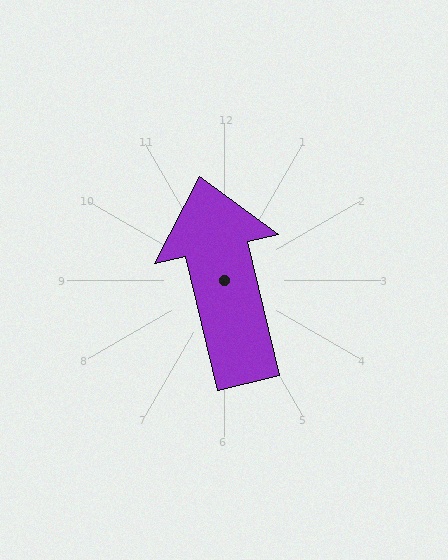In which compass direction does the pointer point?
North.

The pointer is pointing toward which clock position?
Roughly 12 o'clock.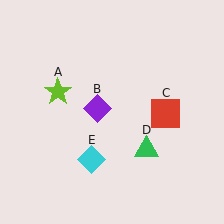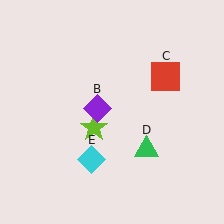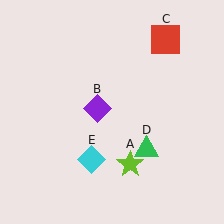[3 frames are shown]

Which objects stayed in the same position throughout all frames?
Purple diamond (object B) and green triangle (object D) and cyan diamond (object E) remained stationary.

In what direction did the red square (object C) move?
The red square (object C) moved up.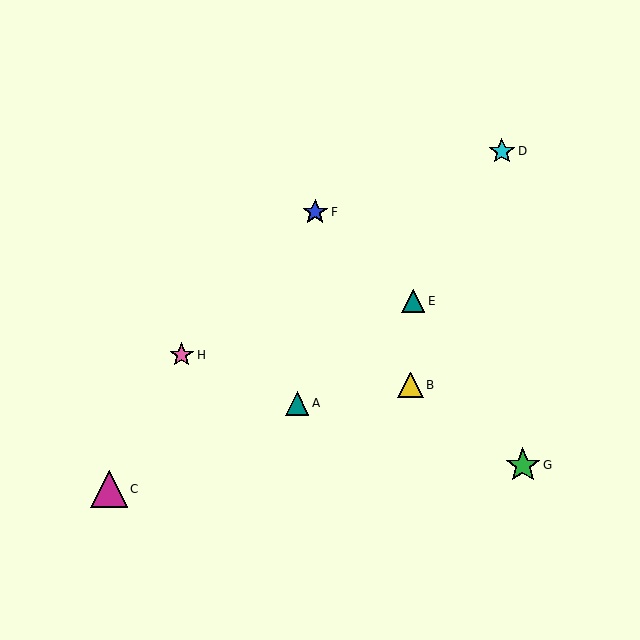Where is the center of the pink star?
The center of the pink star is at (182, 355).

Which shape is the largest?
The magenta triangle (labeled C) is the largest.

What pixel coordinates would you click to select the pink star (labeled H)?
Click at (182, 355) to select the pink star H.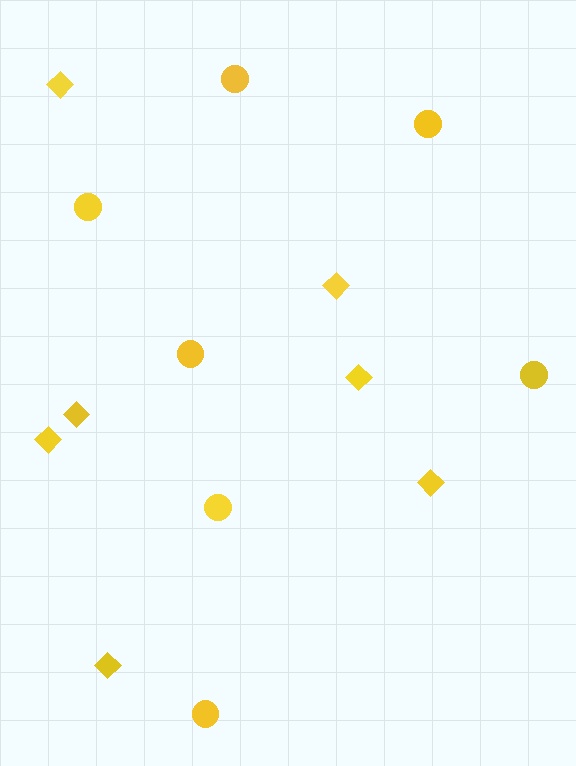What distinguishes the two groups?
There are 2 groups: one group of diamonds (7) and one group of circles (7).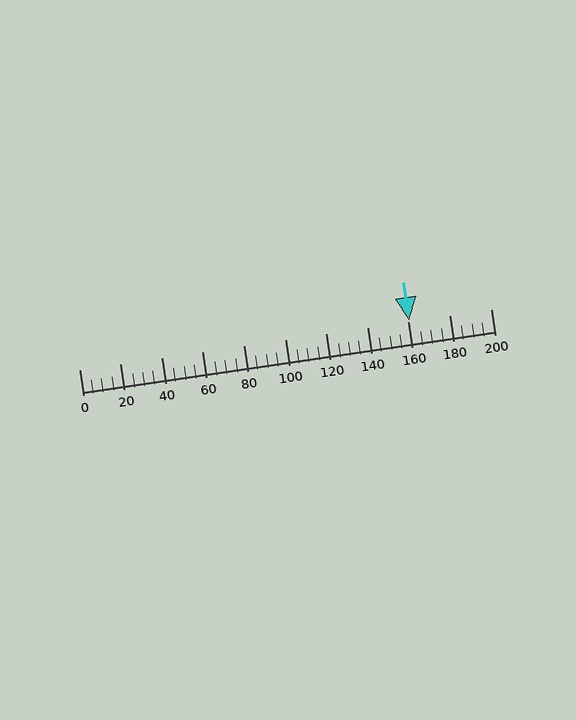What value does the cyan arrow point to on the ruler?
The cyan arrow points to approximately 160.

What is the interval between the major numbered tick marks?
The major tick marks are spaced 20 units apart.